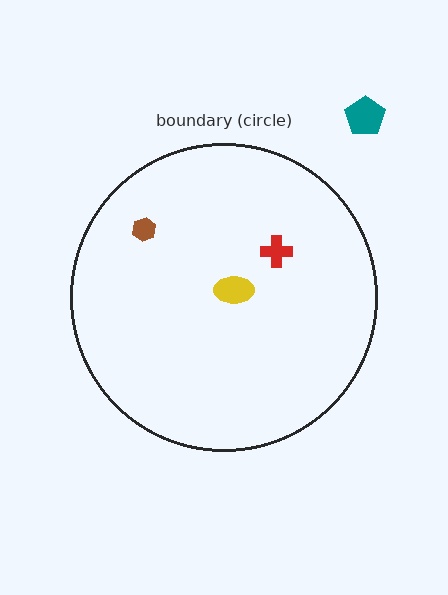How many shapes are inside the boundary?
3 inside, 1 outside.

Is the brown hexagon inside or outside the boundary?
Inside.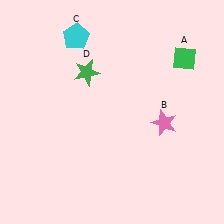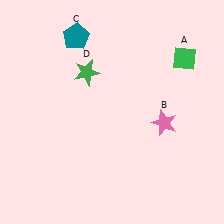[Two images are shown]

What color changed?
The pentagon (C) changed from cyan in Image 1 to teal in Image 2.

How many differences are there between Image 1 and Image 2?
There is 1 difference between the two images.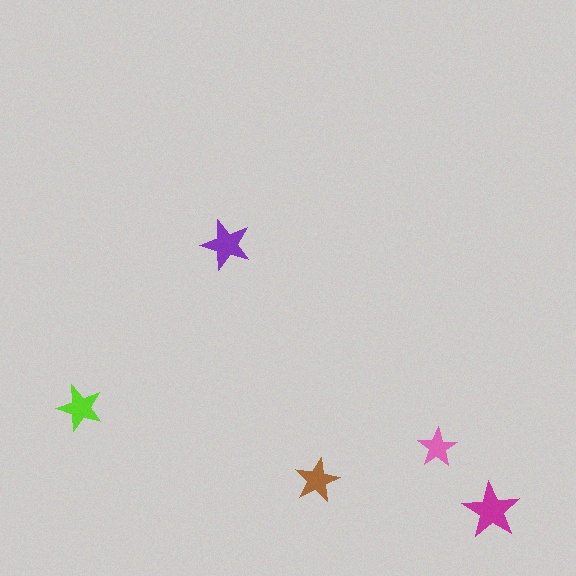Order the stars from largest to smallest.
the magenta one, the purple one, the lime one, the brown one, the pink one.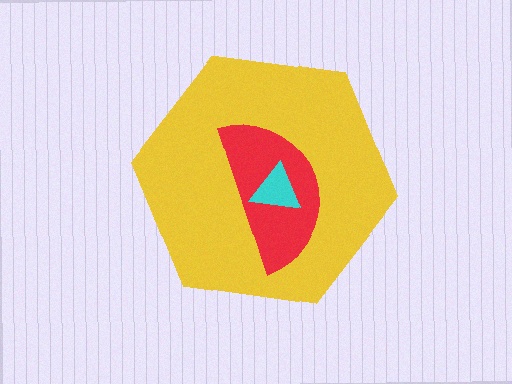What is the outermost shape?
The yellow hexagon.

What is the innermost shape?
The cyan triangle.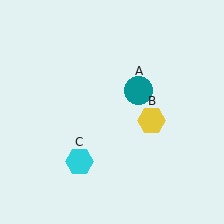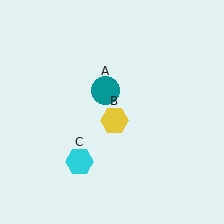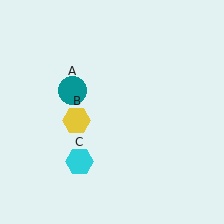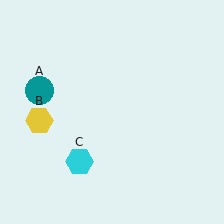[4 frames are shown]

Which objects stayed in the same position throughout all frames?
Cyan hexagon (object C) remained stationary.